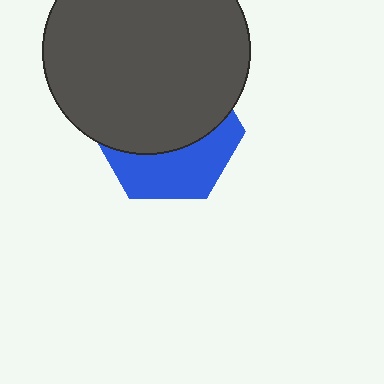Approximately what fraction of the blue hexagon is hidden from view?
Roughly 60% of the blue hexagon is hidden behind the dark gray circle.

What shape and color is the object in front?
The object in front is a dark gray circle.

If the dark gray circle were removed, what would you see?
You would see the complete blue hexagon.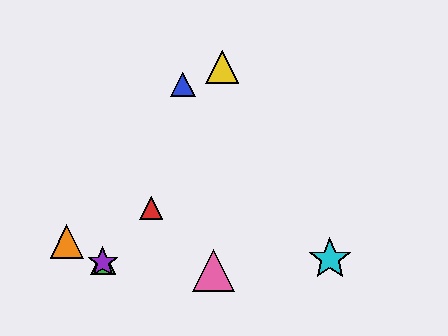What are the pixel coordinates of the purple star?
The purple star is at (103, 262).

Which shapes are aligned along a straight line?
The red triangle, the green triangle, the purple star are aligned along a straight line.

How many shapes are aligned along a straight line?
3 shapes (the red triangle, the green triangle, the purple star) are aligned along a straight line.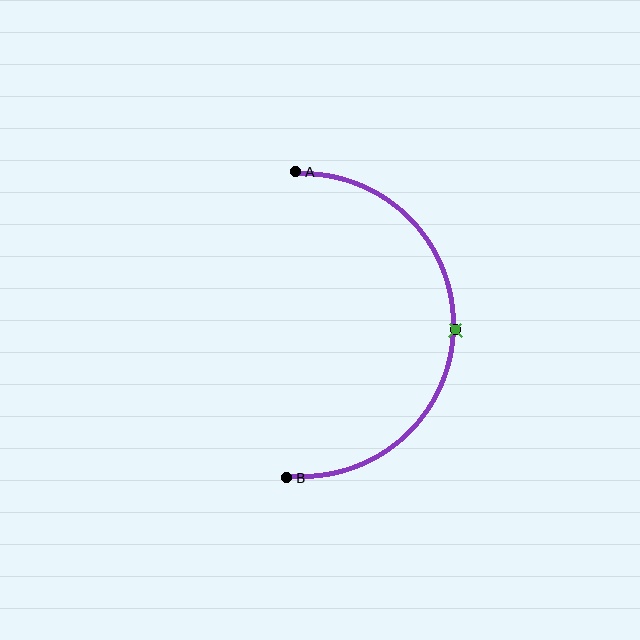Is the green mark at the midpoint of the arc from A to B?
Yes. The green mark lies on the arc at equal arc-length from both A and B — it is the arc midpoint.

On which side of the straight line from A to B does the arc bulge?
The arc bulges to the right of the straight line connecting A and B.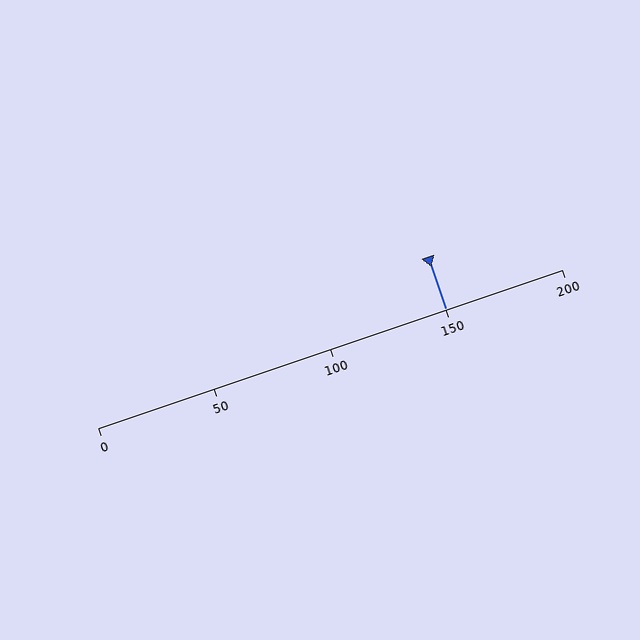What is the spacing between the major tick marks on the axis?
The major ticks are spaced 50 apart.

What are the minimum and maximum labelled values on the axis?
The axis runs from 0 to 200.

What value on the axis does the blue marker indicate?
The marker indicates approximately 150.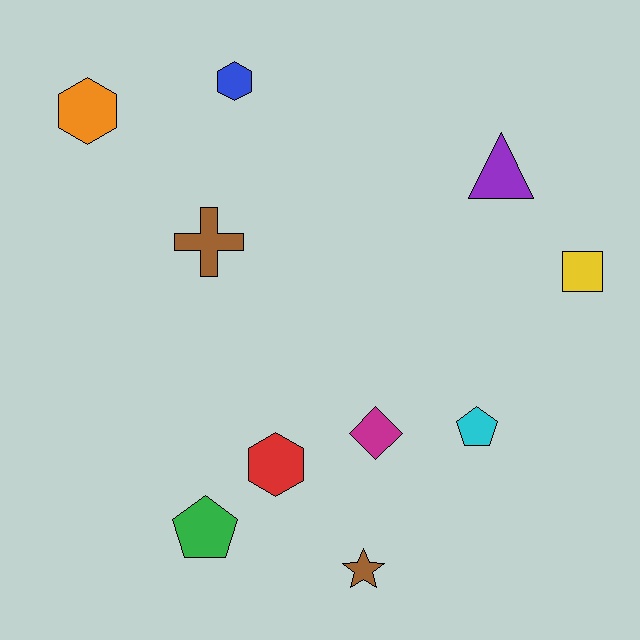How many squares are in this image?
There is 1 square.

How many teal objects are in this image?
There are no teal objects.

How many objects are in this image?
There are 10 objects.